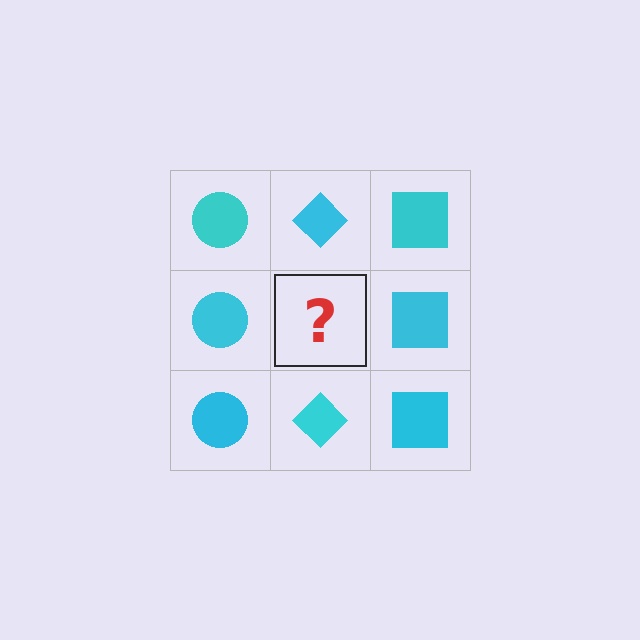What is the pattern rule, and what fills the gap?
The rule is that each column has a consistent shape. The gap should be filled with a cyan diamond.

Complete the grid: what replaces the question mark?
The question mark should be replaced with a cyan diamond.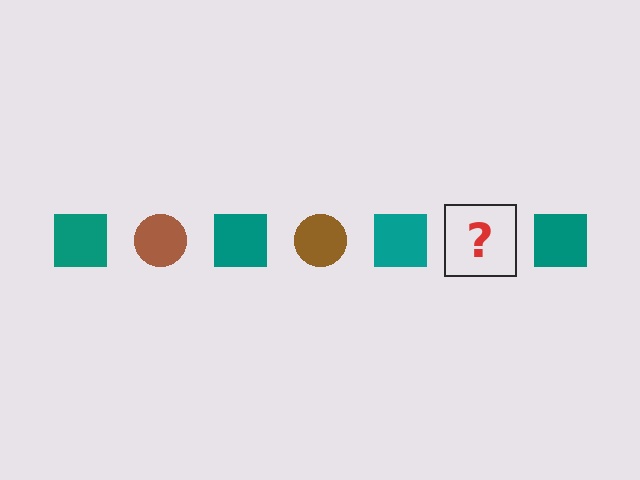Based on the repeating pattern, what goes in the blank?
The blank should be a brown circle.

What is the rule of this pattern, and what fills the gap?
The rule is that the pattern alternates between teal square and brown circle. The gap should be filled with a brown circle.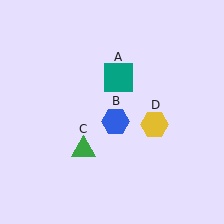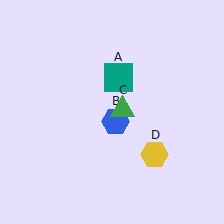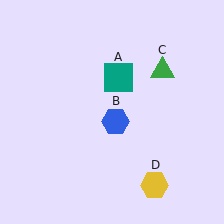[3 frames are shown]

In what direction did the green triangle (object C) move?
The green triangle (object C) moved up and to the right.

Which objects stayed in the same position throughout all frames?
Teal square (object A) and blue hexagon (object B) remained stationary.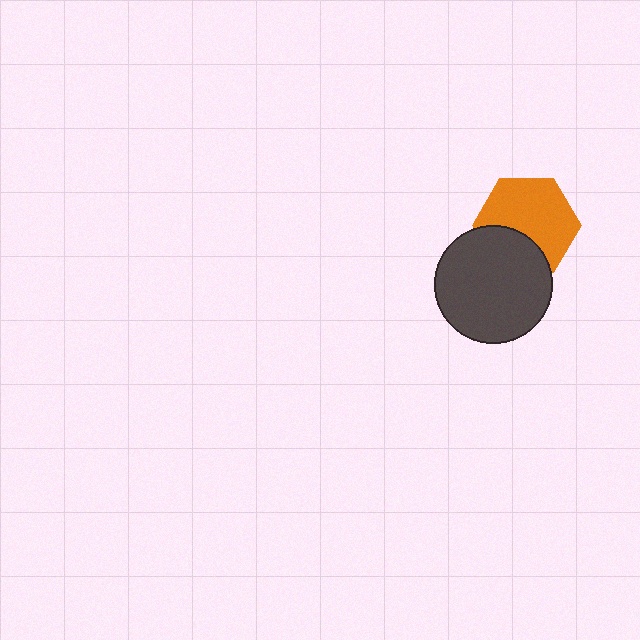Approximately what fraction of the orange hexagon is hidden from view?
Roughly 32% of the orange hexagon is hidden behind the dark gray circle.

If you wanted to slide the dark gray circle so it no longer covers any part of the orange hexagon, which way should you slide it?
Slide it down — that is the most direct way to separate the two shapes.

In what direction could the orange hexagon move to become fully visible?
The orange hexagon could move up. That would shift it out from behind the dark gray circle entirely.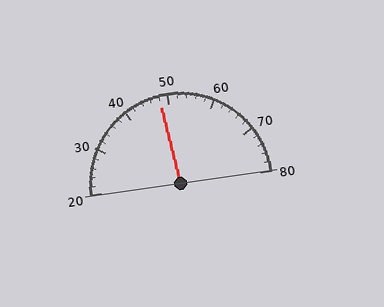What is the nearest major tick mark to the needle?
The nearest major tick mark is 50.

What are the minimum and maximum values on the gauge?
The gauge ranges from 20 to 80.